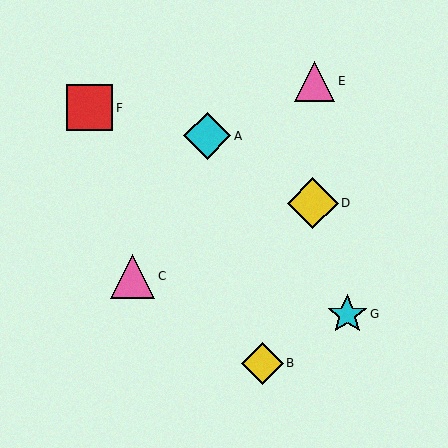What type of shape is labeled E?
Shape E is a pink triangle.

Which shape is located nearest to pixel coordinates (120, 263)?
The pink triangle (labeled C) at (133, 276) is nearest to that location.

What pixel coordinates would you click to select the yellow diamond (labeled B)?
Click at (263, 363) to select the yellow diamond B.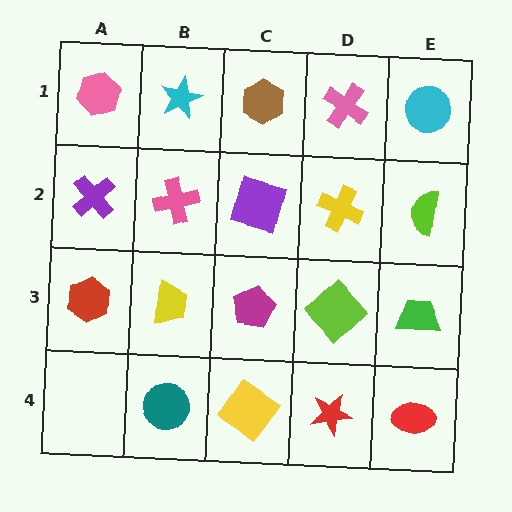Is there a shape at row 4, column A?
No, that cell is empty.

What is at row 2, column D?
A yellow cross.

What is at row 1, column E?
A cyan circle.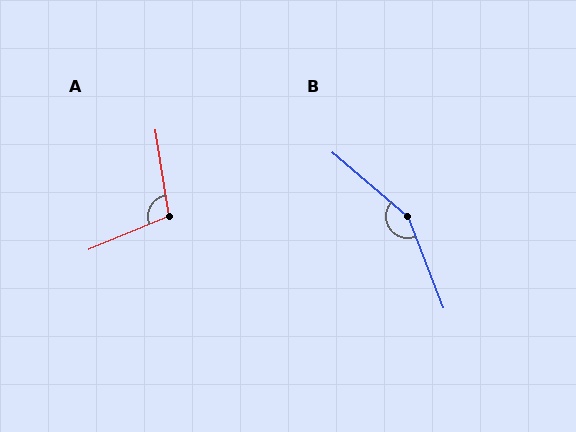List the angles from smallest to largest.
A (103°), B (152°).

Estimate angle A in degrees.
Approximately 103 degrees.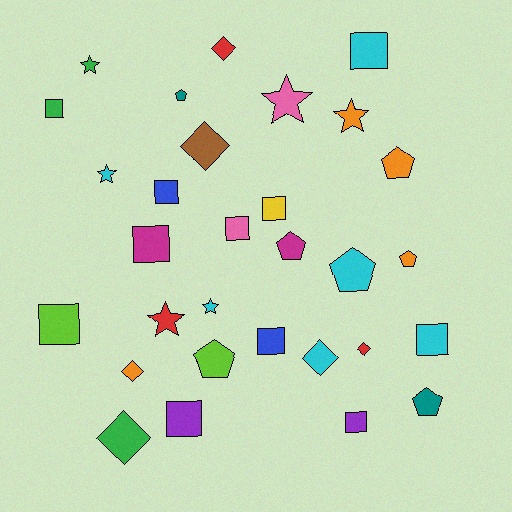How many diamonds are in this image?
There are 6 diamonds.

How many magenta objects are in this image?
There are 2 magenta objects.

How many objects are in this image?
There are 30 objects.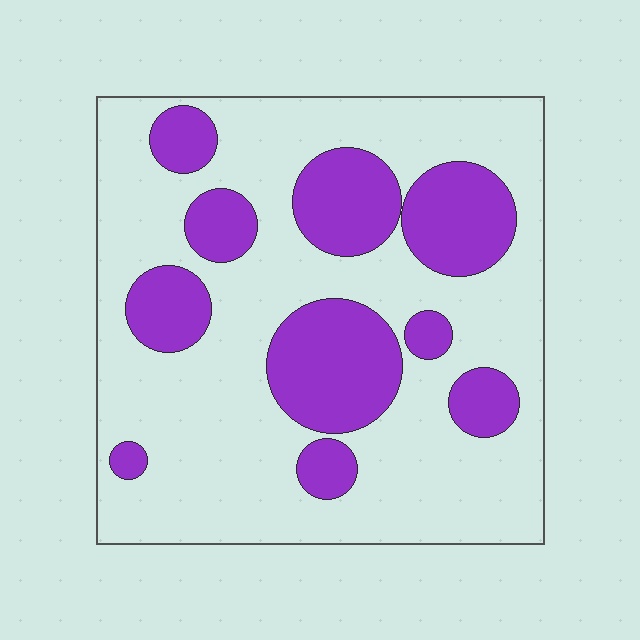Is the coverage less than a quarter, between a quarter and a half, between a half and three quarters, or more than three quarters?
Between a quarter and a half.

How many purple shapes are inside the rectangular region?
10.